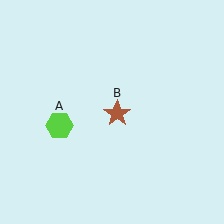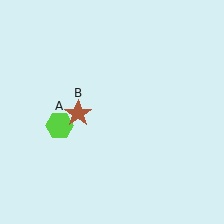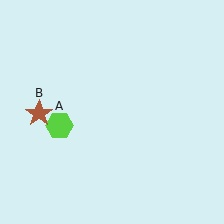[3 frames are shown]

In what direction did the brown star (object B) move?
The brown star (object B) moved left.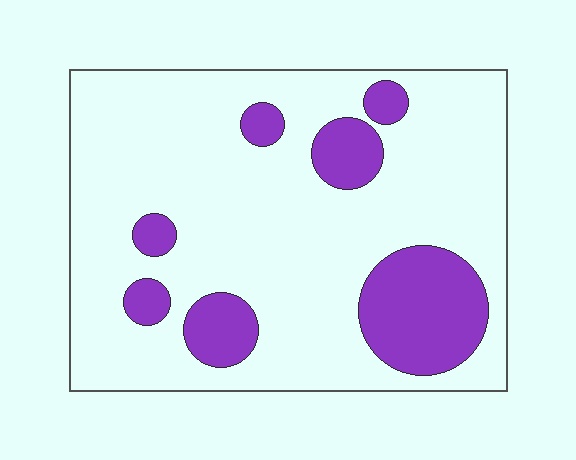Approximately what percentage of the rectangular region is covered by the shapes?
Approximately 20%.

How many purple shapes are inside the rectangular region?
7.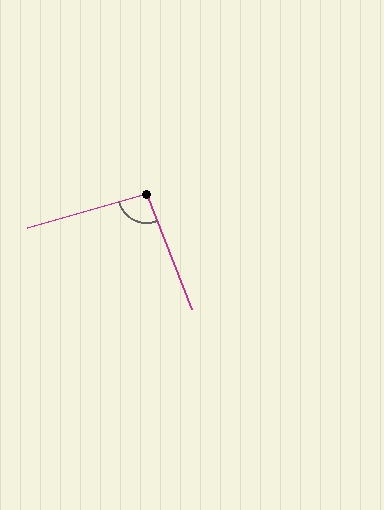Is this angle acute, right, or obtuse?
It is obtuse.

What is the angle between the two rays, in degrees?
Approximately 95 degrees.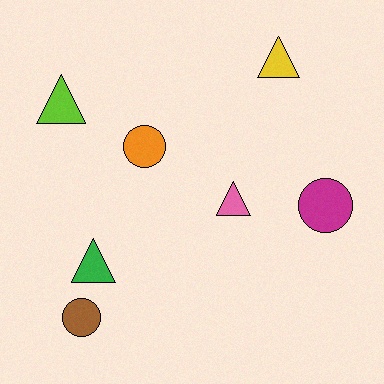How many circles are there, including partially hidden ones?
There are 3 circles.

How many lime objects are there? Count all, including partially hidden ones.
There is 1 lime object.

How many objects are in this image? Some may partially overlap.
There are 7 objects.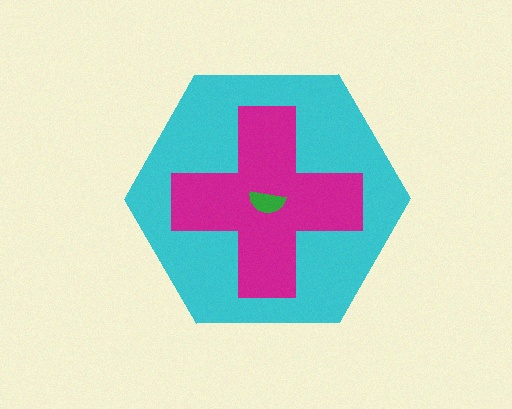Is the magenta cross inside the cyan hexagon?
Yes.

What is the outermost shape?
The cyan hexagon.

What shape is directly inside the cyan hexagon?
The magenta cross.